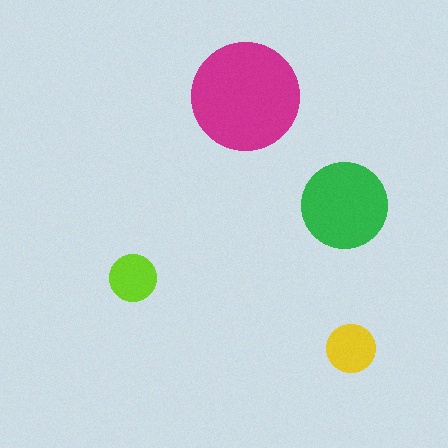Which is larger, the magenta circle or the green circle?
The magenta one.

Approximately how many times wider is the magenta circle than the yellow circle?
About 2 times wider.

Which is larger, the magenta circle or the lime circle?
The magenta one.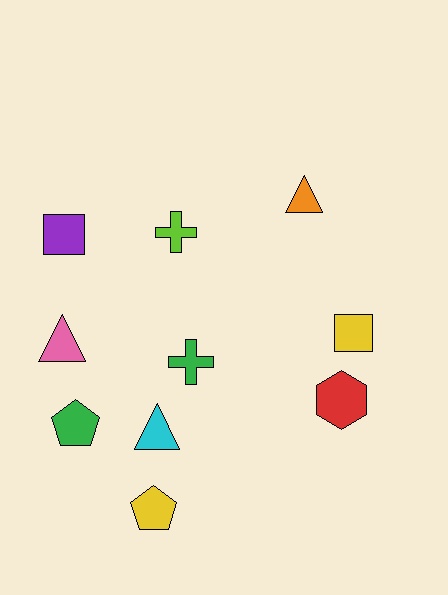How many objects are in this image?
There are 10 objects.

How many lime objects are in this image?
There is 1 lime object.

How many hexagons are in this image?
There is 1 hexagon.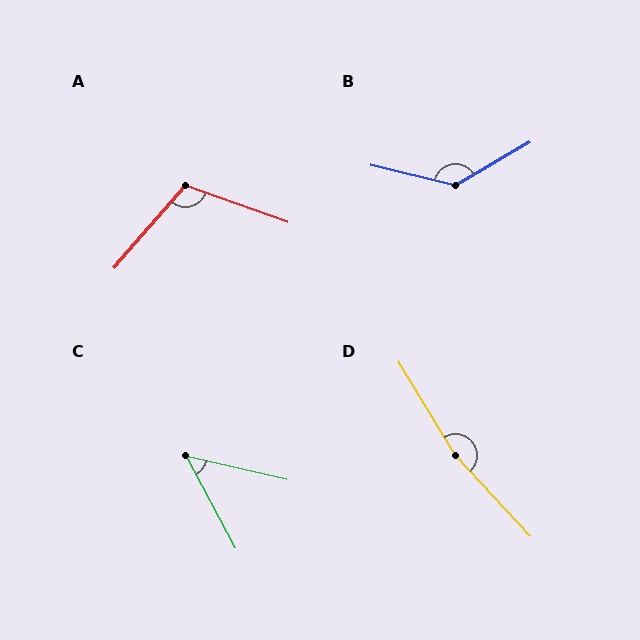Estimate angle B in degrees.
Approximately 136 degrees.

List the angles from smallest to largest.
C (49°), A (111°), B (136°), D (168°).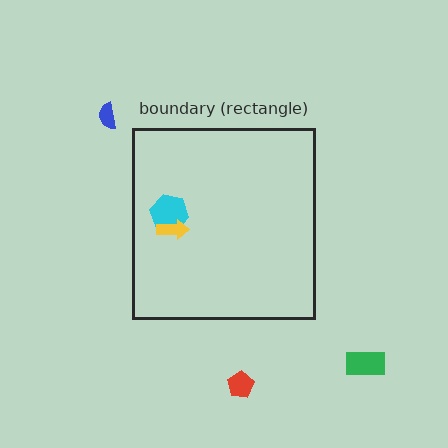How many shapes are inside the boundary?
2 inside, 3 outside.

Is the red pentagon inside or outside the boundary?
Outside.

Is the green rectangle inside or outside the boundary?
Outside.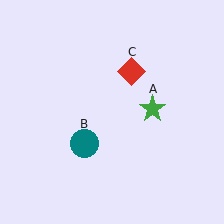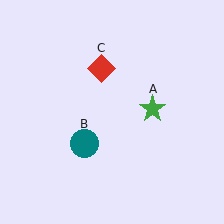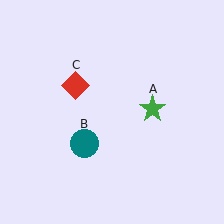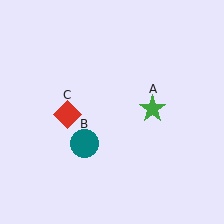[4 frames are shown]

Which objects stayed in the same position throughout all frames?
Green star (object A) and teal circle (object B) remained stationary.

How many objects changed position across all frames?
1 object changed position: red diamond (object C).